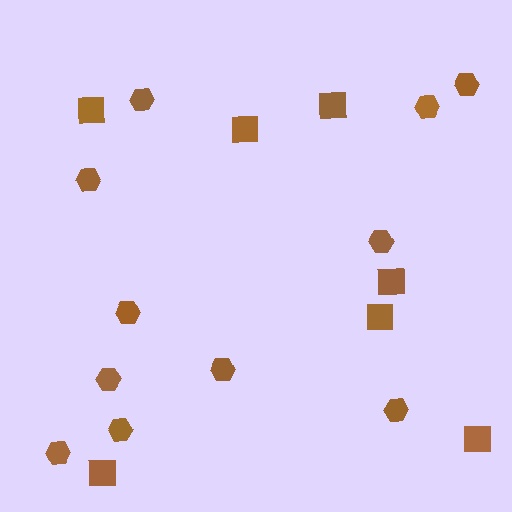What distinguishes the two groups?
There are 2 groups: one group of hexagons (11) and one group of squares (7).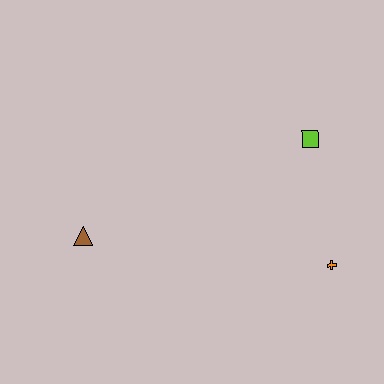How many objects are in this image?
There are 3 objects.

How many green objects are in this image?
There are no green objects.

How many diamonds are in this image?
There are no diamonds.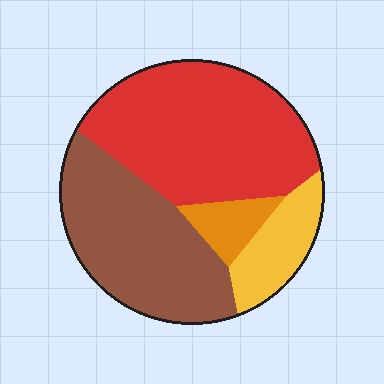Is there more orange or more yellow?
Yellow.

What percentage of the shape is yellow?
Yellow takes up about one eighth (1/8) of the shape.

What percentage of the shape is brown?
Brown covers around 35% of the shape.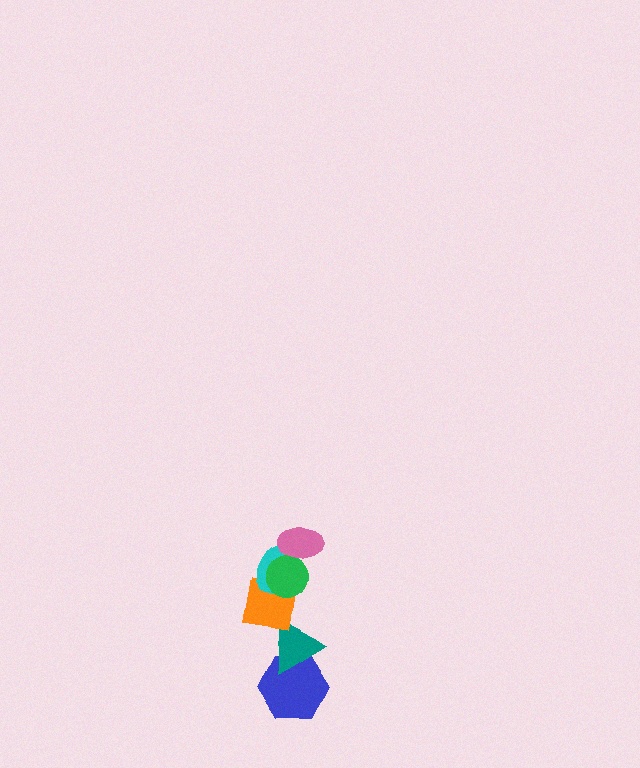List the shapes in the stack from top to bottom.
From top to bottom: the pink ellipse, the green circle, the cyan ellipse, the orange square, the teal triangle, the blue hexagon.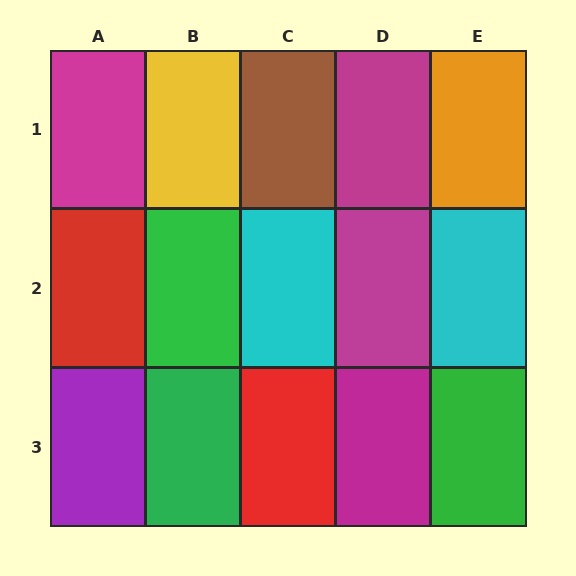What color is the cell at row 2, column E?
Cyan.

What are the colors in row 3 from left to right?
Purple, green, red, magenta, green.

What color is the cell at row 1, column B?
Yellow.